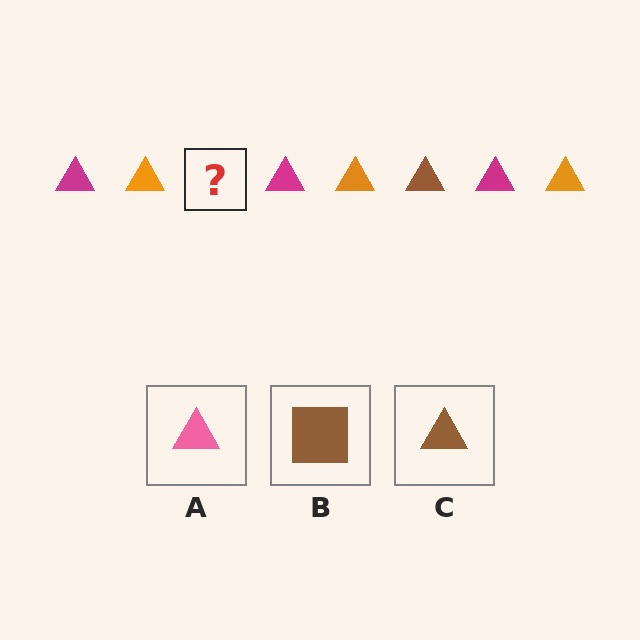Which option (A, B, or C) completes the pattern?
C.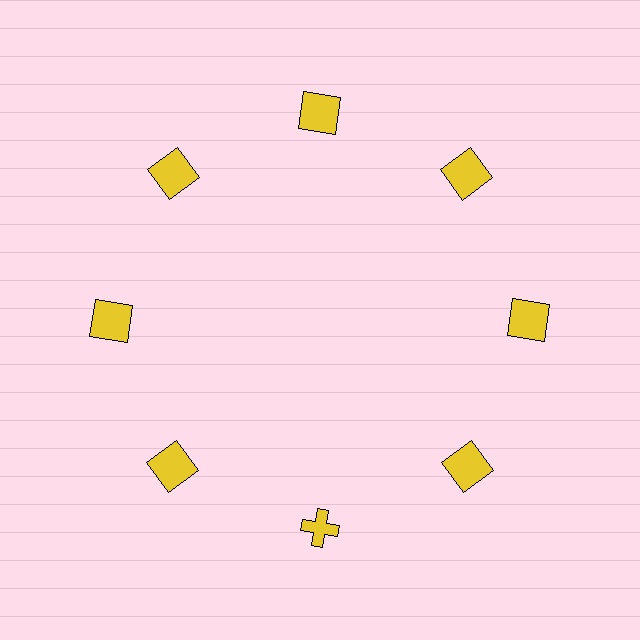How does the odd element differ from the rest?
It has a different shape: cross instead of square.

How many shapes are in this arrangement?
There are 8 shapes arranged in a ring pattern.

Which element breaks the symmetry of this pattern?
The yellow cross at roughly the 6 o'clock position breaks the symmetry. All other shapes are yellow squares.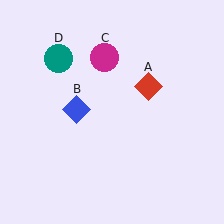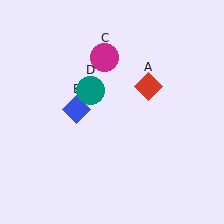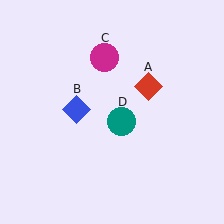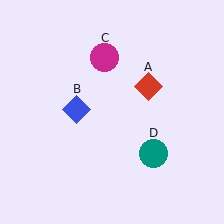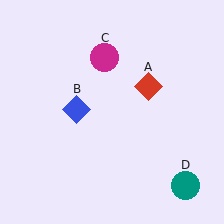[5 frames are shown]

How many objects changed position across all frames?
1 object changed position: teal circle (object D).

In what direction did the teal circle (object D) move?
The teal circle (object D) moved down and to the right.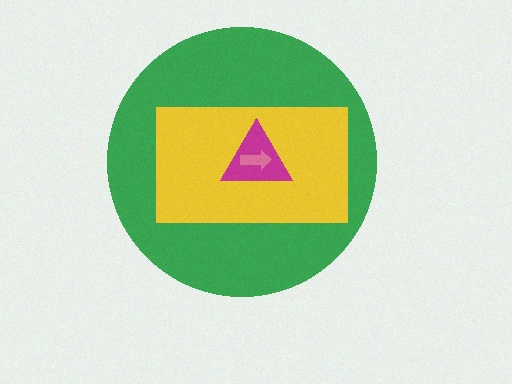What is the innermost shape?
The pink arrow.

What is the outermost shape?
The green circle.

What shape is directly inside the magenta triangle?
The pink arrow.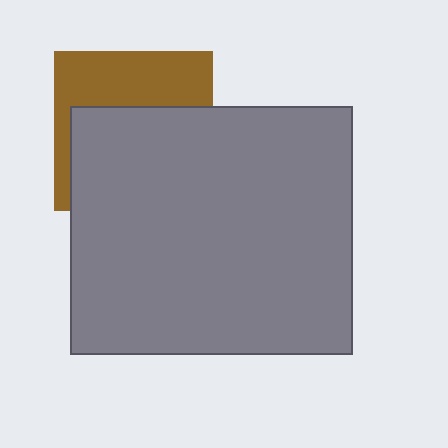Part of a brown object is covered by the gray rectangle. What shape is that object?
It is a square.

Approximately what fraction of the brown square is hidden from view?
Roughly 60% of the brown square is hidden behind the gray rectangle.